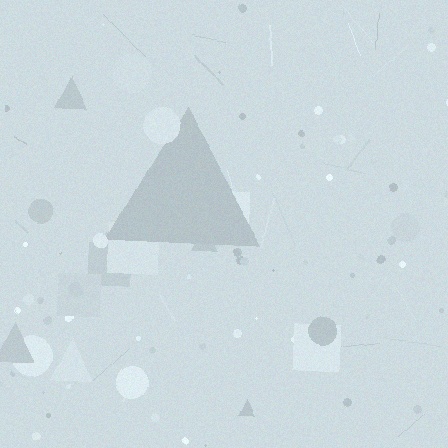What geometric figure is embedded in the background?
A triangle is embedded in the background.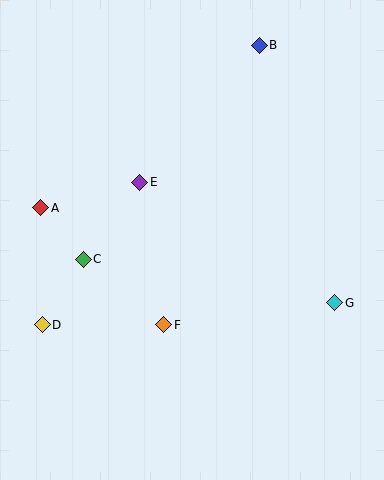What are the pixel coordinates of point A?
Point A is at (41, 208).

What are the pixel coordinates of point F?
Point F is at (164, 325).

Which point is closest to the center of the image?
Point E at (140, 182) is closest to the center.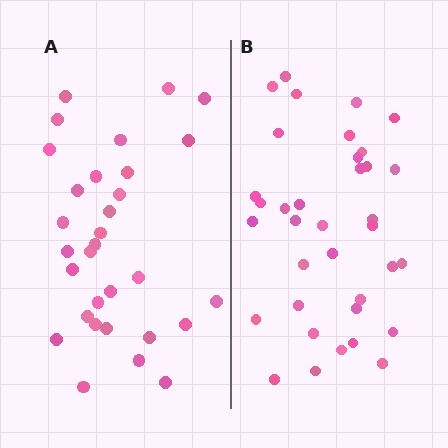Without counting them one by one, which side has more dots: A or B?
Region B (the right region) has more dots.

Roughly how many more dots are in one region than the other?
Region B has about 5 more dots than region A.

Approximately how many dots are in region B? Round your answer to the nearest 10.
About 40 dots. (The exact count is 36, which rounds to 40.)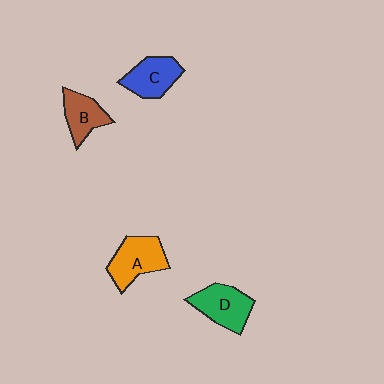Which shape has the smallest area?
Shape B (brown).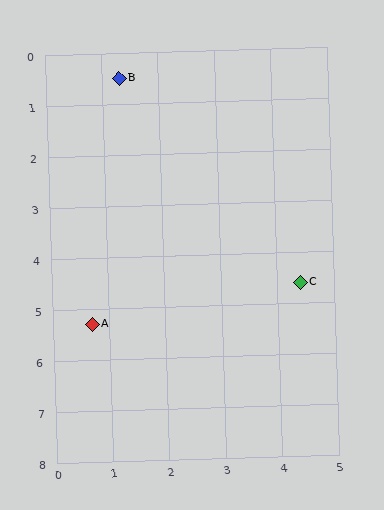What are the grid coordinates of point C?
Point C is at approximately (4.4, 4.6).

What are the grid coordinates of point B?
Point B is at approximately (1.3, 0.5).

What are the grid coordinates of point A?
Point A is at approximately (0.7, 5.3).